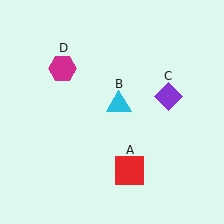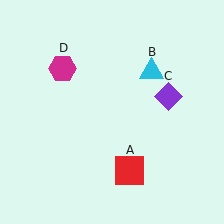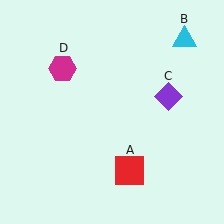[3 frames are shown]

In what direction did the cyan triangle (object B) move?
The cyan triangle (object B) moved up and to the right.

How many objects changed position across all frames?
1 object changed position: cyan triangle (object B).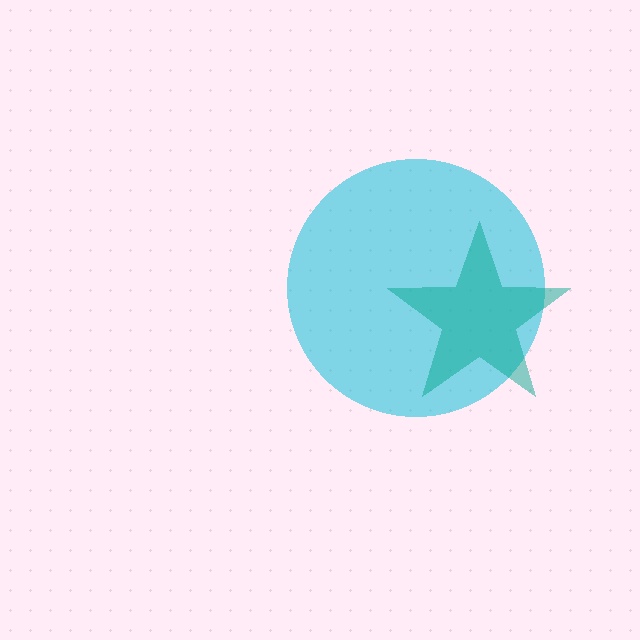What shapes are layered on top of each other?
The layered shapes are: a cyan circle, a teal star.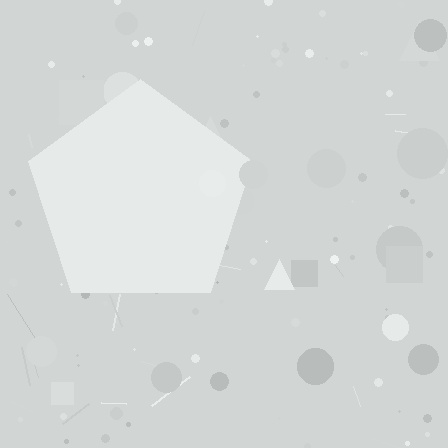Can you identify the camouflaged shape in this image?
The camouflaged shape is a pentagon.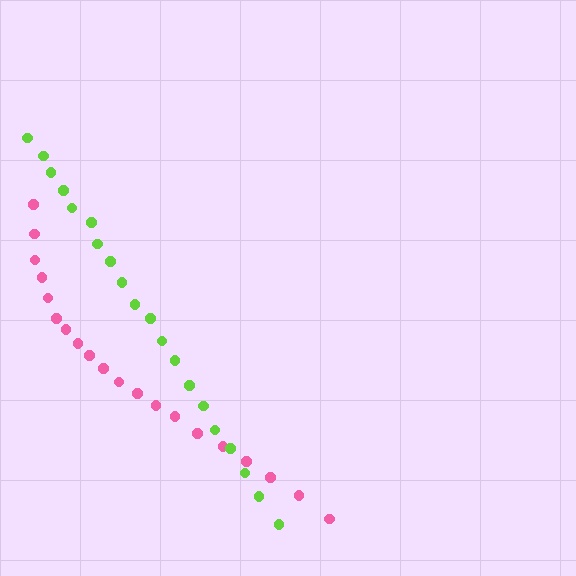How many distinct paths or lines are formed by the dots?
There are 2 distinct paths.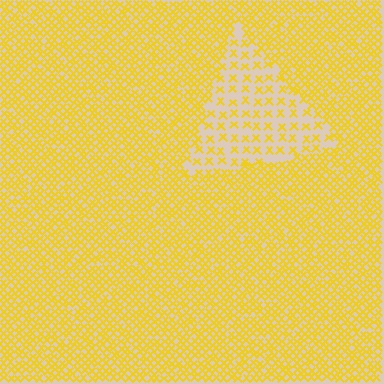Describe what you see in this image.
The image contains small yellow elements arranged at two different densities. A triangle-shaped region is visible where the elements are less densely packed than the surrounding area.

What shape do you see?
I see a triangle.